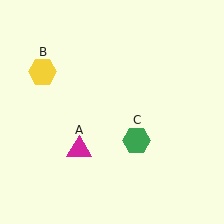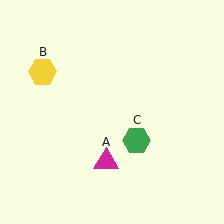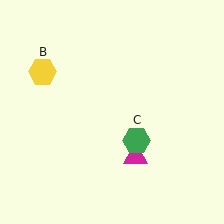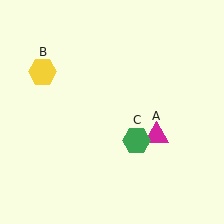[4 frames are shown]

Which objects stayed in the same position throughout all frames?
Yellow hexagon (object B) and green hexagon (object C) remained stationary.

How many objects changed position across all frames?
1 object changed position: magenta triangle (object A).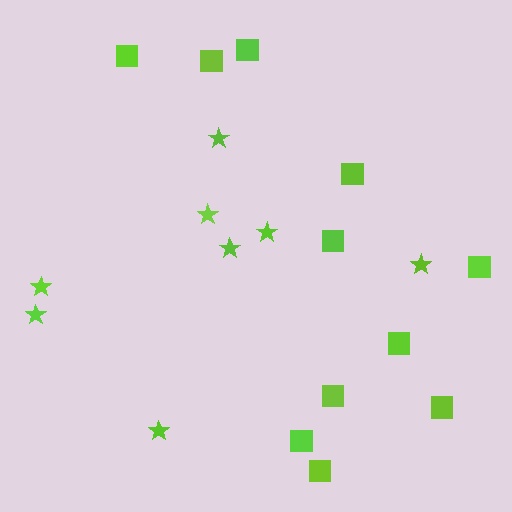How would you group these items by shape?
There are 2 groups: one group of squares (11) and one group of stars (8).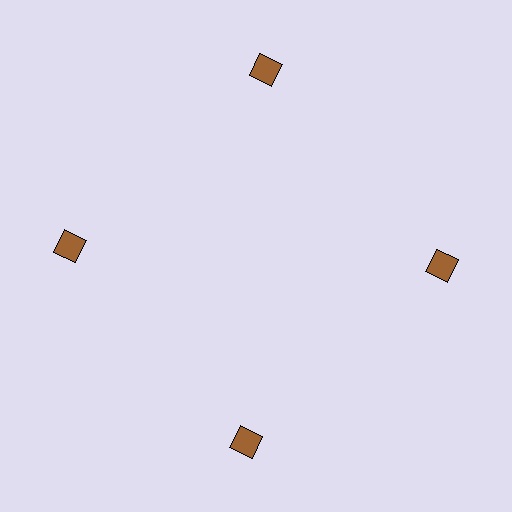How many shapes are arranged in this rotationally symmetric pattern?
There are 4 shapes, arranged in 4 groups of 1.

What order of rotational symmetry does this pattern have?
This pattern has 4-fold rotational symmetry.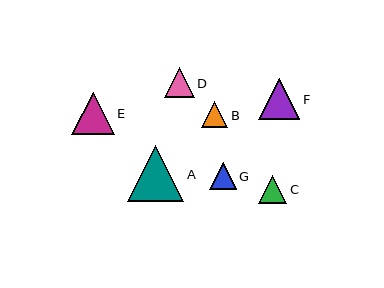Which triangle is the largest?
Triangle A is the largest with a size of approximately 56 pixels.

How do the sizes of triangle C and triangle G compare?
Triangle C and triangle G are approximately the same size.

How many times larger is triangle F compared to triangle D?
Triangle F is approximately 1.4 times the size of triangle D.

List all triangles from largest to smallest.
From largest to smallest: A, E, F, D, C, G, B.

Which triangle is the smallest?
Triangle B is the smallest with a size of approximately 26 pixels.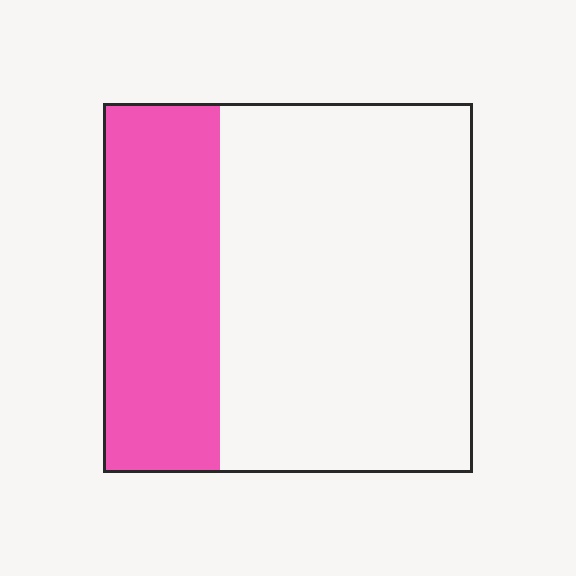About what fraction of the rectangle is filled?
About one third (1/3).